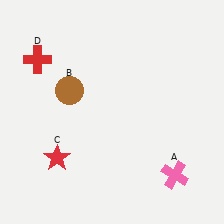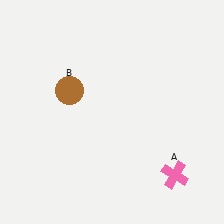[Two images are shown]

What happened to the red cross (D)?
The red cross (D) was removed in Image 2. It was in the top-left area of Image 1.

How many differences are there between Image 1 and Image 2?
There are 2 differences between the two images.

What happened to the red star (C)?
The red star (C) was removed in Image 2. It was in the bottom-left area of Image 1.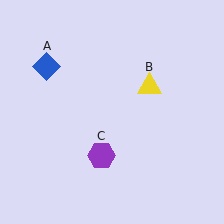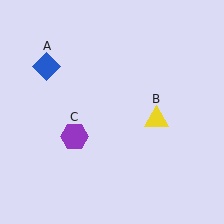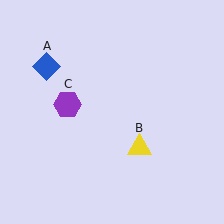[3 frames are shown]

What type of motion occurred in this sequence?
The yellow triangle (object B), purple hexagon (object C) rotated clockwise around the center of the scene.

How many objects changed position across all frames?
2 objects changed position: yellow triangle (object B), purple hexagon (object C).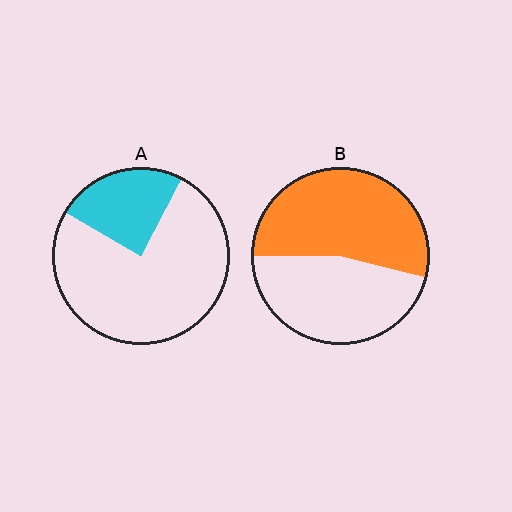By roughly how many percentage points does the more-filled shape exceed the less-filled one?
By roughly 30 percentage points (B over A).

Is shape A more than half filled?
No.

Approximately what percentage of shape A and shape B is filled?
A is approximately 25% and B is approximately 55%.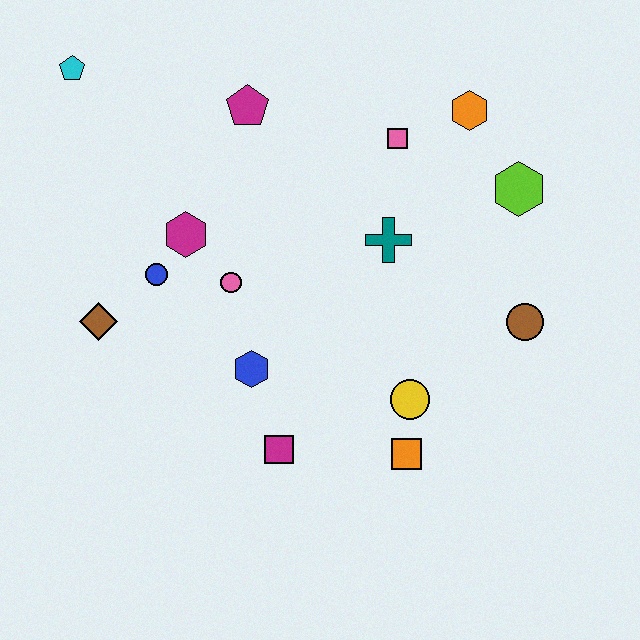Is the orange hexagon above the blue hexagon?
Yes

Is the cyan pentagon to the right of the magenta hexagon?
No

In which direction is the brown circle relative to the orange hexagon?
The brown circle is below the orange hexagon.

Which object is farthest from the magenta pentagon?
The orange square is farthest from the magenta pentagon.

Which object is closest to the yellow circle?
The orange square is closest to the yellow circle.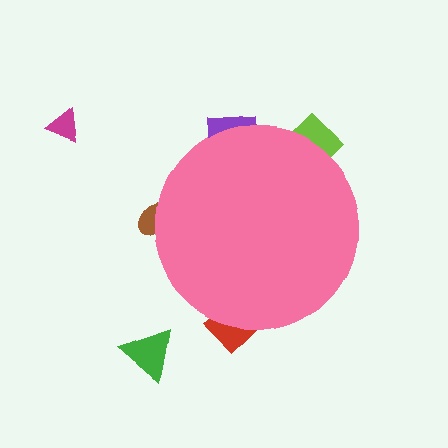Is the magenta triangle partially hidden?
No, the magenta triangle is fully visible.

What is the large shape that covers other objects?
A pink circle.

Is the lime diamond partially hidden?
Yes, the lime diamond is partially hidden behind the pink circle.